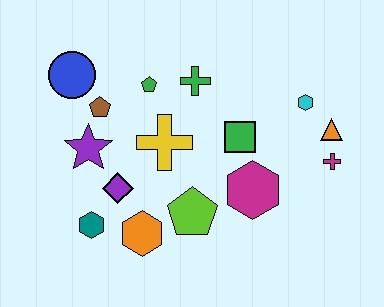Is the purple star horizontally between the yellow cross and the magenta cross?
No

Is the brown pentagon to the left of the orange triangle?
Yes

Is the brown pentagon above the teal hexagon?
Yes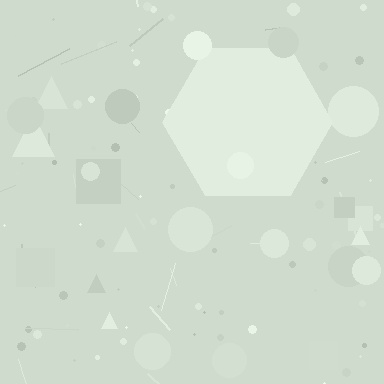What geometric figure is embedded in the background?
A hexagon is embedded in the background.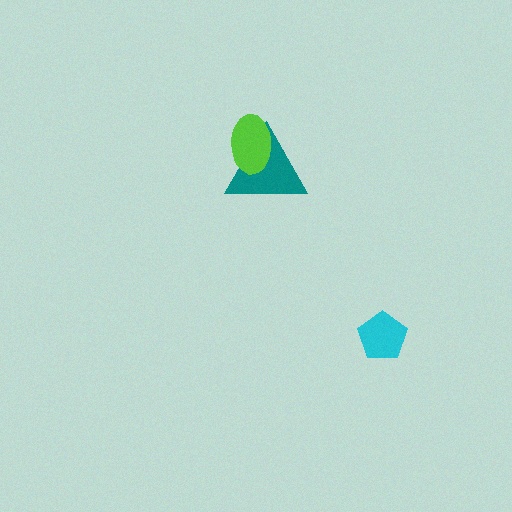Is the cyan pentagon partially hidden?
No, no other shape covers it.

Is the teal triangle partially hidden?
Yes, it is partially covered by another shape.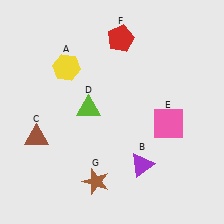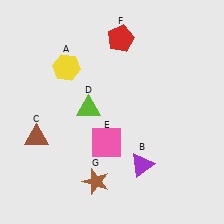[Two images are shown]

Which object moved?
The pink square (E) moved left.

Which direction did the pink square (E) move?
The pink square (E) moved left.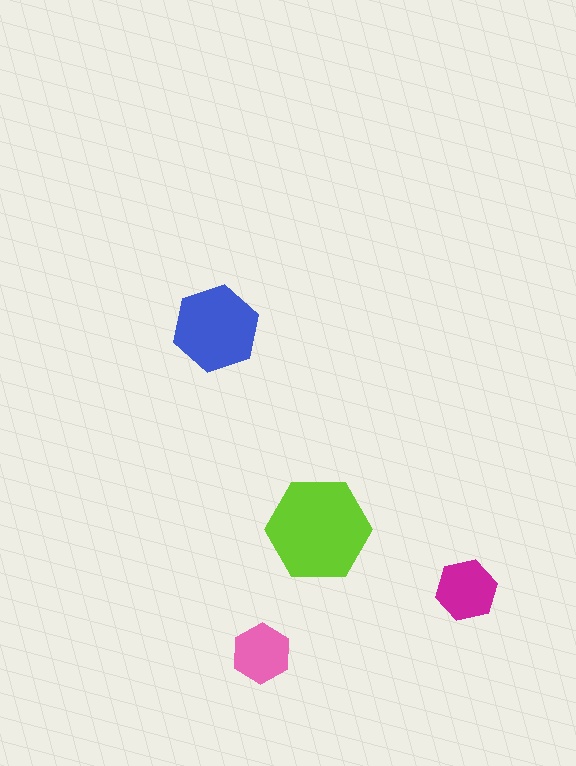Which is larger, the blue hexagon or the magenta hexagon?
The blue one.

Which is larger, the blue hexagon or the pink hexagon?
The blue one.